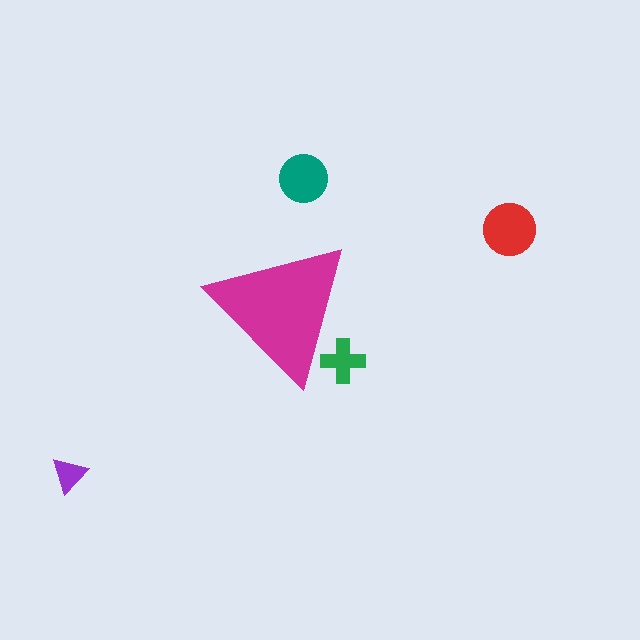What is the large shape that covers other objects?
A magenta triangle.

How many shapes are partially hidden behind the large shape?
1 shape is partially hidden.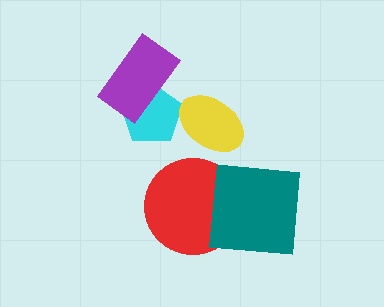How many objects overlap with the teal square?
1 object overlaps with the teal square.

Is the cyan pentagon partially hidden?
Yes, it is partially covered by another shape.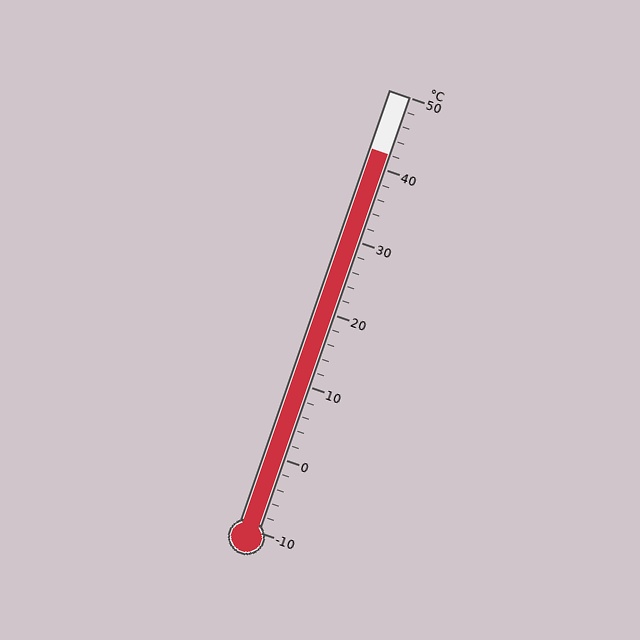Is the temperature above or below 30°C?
The temperature is above 30°C.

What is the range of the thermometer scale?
The thermometer scale ranges from -10°C to 50°C.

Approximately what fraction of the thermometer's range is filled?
The thermometer is filled to approximately 85% of its range.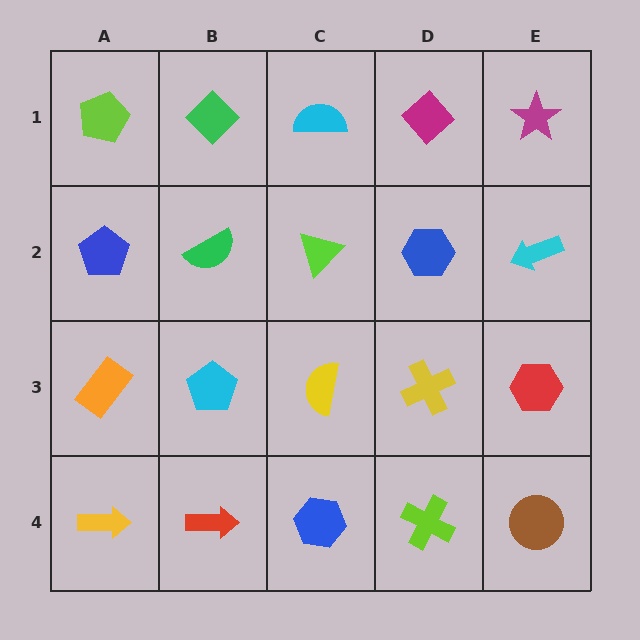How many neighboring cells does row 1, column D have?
3.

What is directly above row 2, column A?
A lime pentagon.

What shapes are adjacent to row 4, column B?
A cyan pentagon (row 3, column B), a yellow arrow (row 4, column A), a blue hexagon (row 4, column C).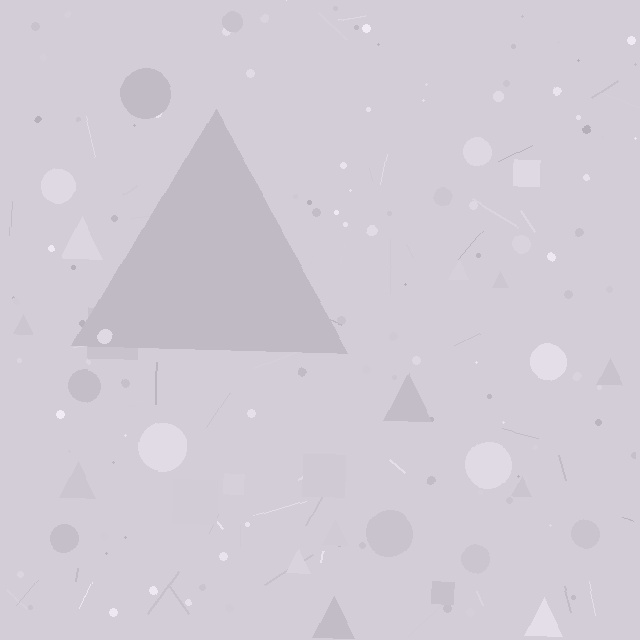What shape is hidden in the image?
A triangle is hidden in the image.